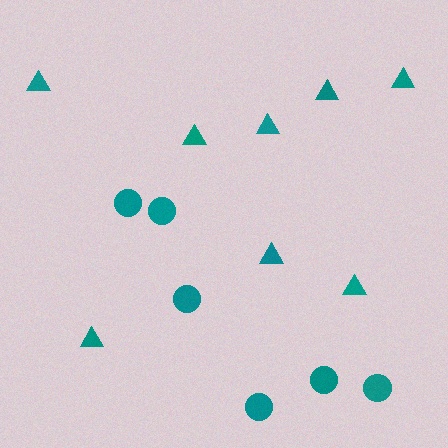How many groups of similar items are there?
There are 2 groups: one group of triangles (8) and one group of circles (6).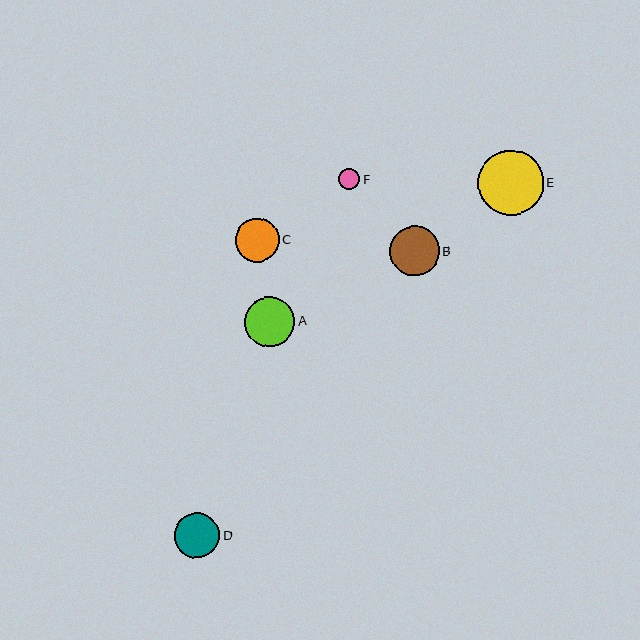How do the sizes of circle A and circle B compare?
Circle A and circle B are approximately the same size.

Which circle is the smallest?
Circle F is the smallest with a size of approximately 21 pixels.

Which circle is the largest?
Circle E is the largest with a size of approximately 66 pixels.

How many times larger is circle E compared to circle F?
Circle E is approximately 3.1 times the size of circle F.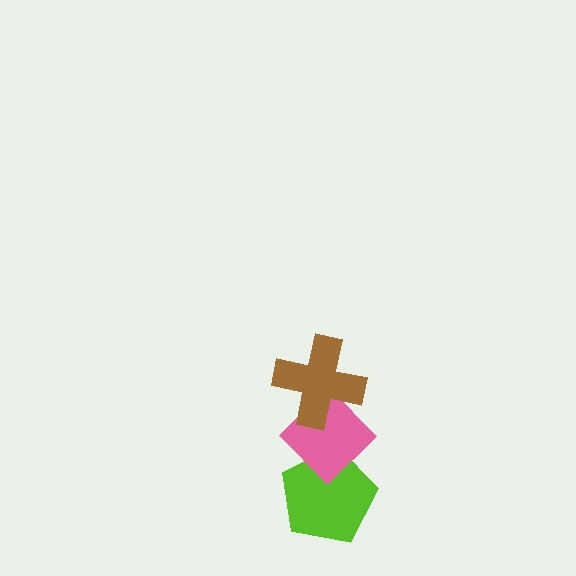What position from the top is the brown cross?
The brown cross is 1st from the top.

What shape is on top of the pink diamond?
The brown cross is on top of the pink diamond.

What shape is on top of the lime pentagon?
The pink diamond is on top of the lime pentagon.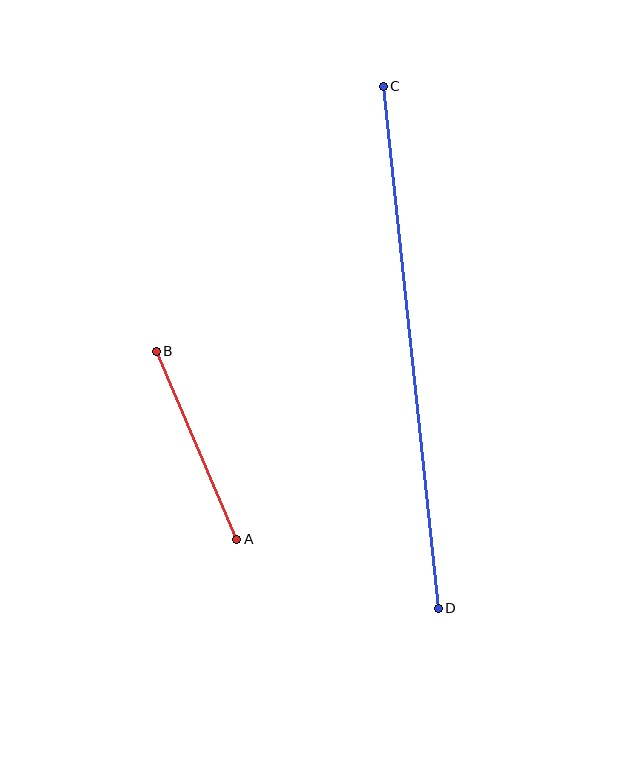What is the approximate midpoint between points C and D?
The midpoint is at approximately (411, 347) pixels.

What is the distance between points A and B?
The distance is approximately 205 pixels.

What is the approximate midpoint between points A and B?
The midpoint is at approximately (196, 445) pixels.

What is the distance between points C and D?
The distance is approximately 525 pixels.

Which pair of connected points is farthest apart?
Points C and D are farthest apart.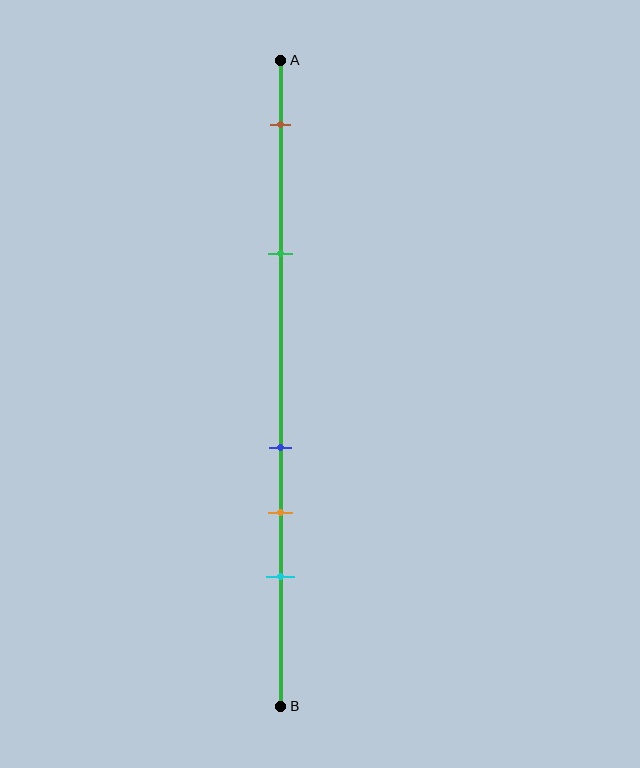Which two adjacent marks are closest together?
The blue and orange marks are the closest adjacent pair.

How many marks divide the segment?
There are 5 marks dividing the segment.